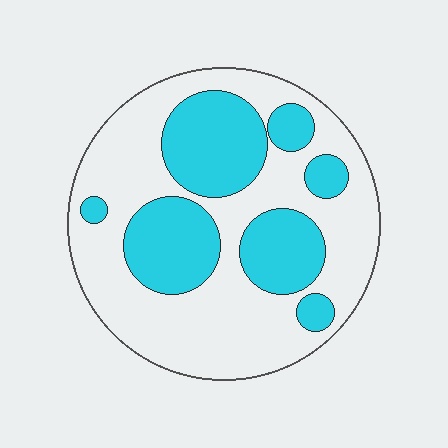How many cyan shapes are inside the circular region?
7.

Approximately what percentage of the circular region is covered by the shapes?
Approximately 35%.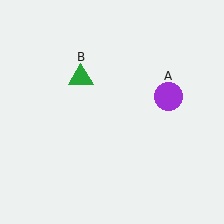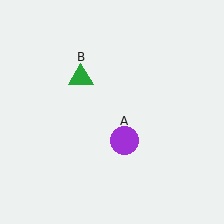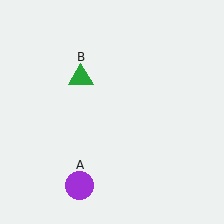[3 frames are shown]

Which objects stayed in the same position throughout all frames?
Green triangle (object B) remained stationary.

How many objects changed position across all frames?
1 object changed position: purple circle (object A).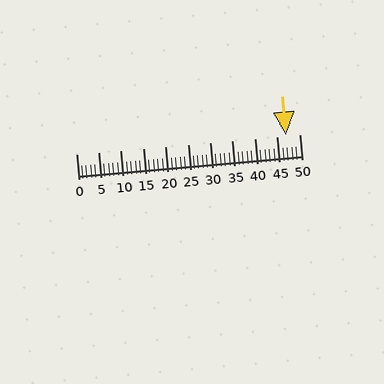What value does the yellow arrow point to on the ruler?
The yellow arrow points to approximately 47.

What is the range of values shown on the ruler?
The ruler shows values from 0 to 50.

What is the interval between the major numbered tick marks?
The major tick marks are spaced 5 units apart.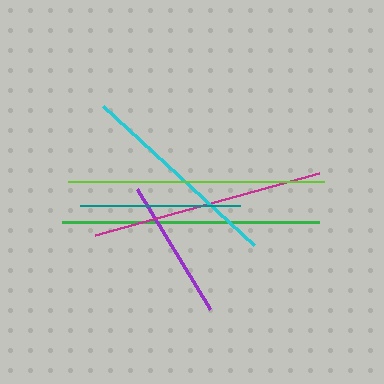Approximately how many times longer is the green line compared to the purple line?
The green line is approximately 1.8 times the length of the purple line.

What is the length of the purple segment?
The purple segment is approximately 141 pixels long.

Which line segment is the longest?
The green line is the longest at approximately 257 pixels.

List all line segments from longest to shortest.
From longest to shortest: green, lime, magenta, cyan, teal, purple.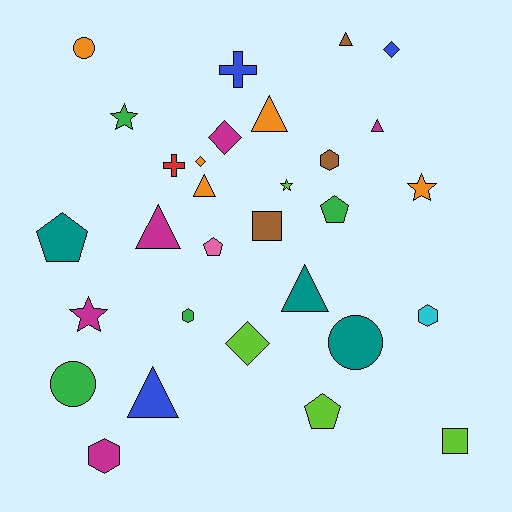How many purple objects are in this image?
There are no purple objects.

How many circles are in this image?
There are 3 circles.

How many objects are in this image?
There are 30 objects.